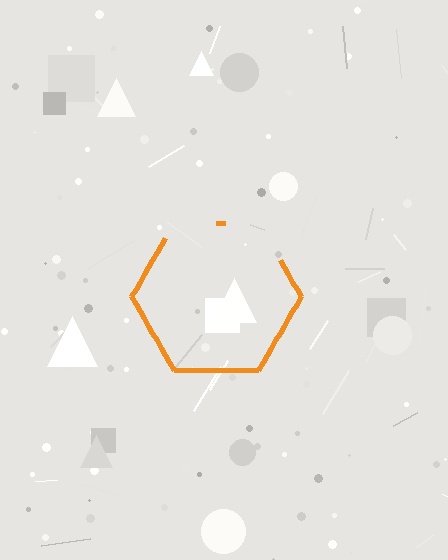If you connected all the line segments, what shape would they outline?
They would outline a hexagon.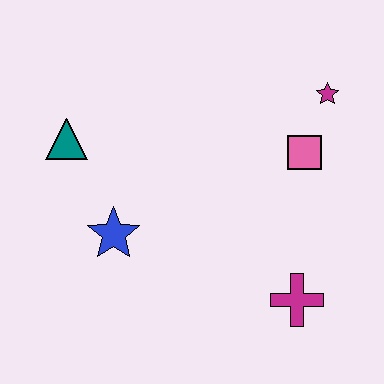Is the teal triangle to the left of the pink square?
Yes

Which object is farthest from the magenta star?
The teal triangle is farthest from the magenta star.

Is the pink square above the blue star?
Yes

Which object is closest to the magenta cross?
The pink square is closest to the magenta cross.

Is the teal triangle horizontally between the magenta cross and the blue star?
No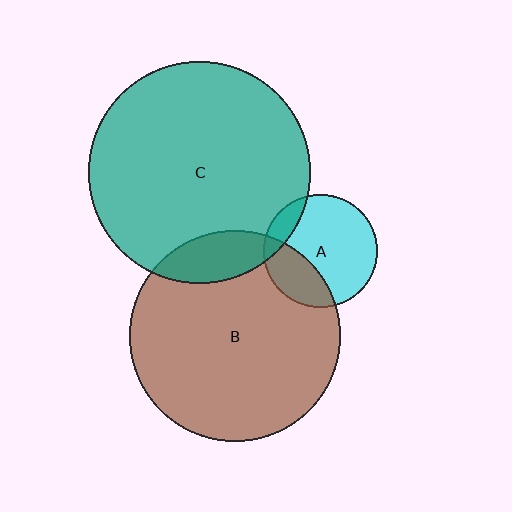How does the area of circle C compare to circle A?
Approximately 3.8 times.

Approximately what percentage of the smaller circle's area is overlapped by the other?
Approximately 15%.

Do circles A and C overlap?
Yes.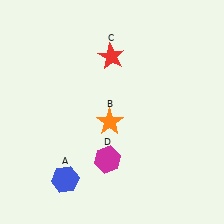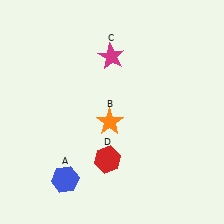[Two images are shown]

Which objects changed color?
C changed from red to magenta. D changed from magenta to red.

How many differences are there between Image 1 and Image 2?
There are 2 differences between the two images.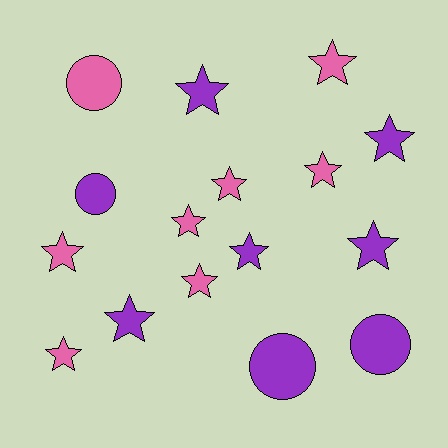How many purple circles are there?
There are 3 purple circles.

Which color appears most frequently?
Purple, with 8 objects.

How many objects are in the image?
There are 16 objects.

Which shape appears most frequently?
Star, with 12 objects.